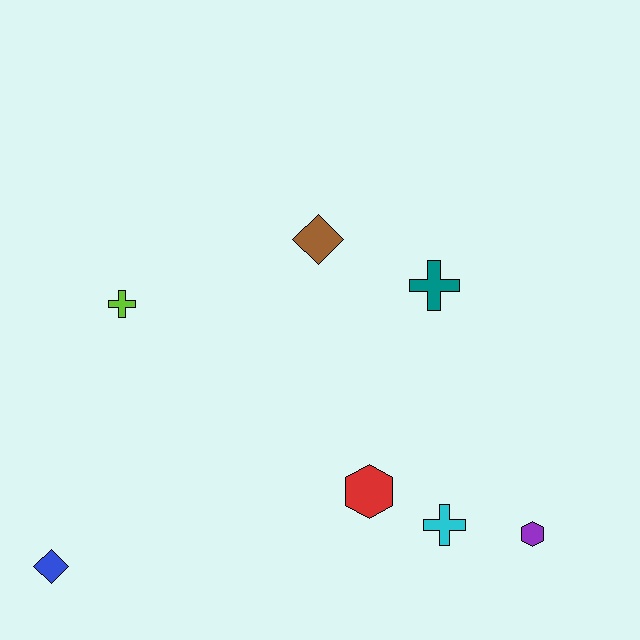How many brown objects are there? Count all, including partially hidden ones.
There is 1 brown object.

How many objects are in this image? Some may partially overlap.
There are 7 objects.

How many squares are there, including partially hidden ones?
There are no squares.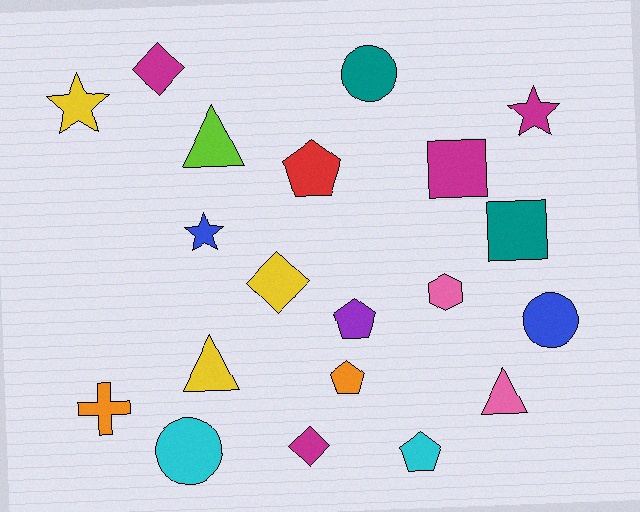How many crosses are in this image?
There is 1 cross.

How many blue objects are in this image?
There are 2 blue objects.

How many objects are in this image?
There are 20 objects.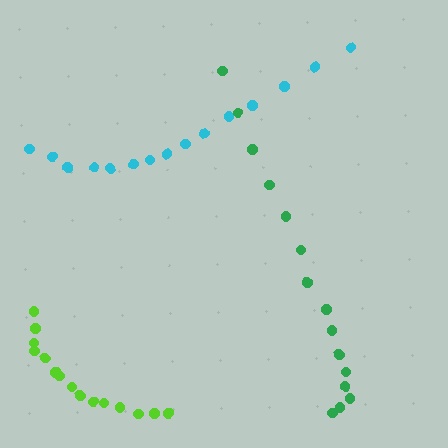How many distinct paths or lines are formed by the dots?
There are 3 distinct paths.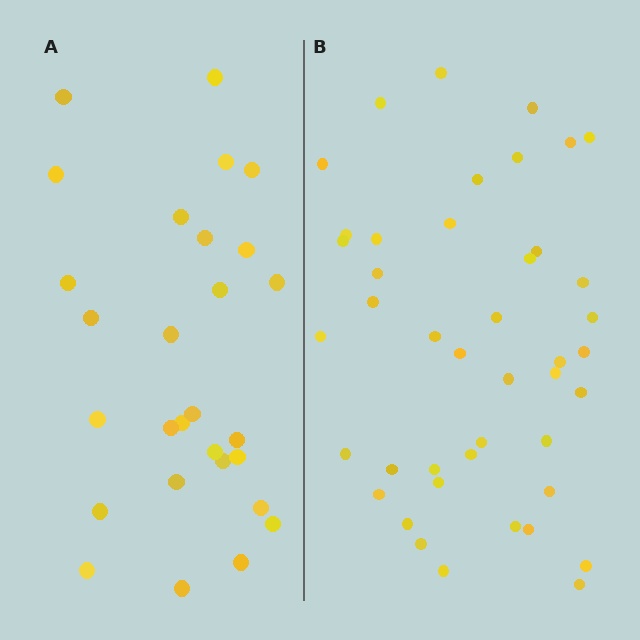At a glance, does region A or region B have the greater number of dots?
Region B (the right region) has more dots.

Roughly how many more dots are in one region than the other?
Region B has approximately 15 more dots than region A.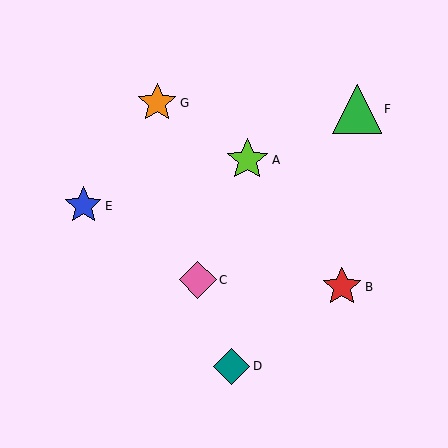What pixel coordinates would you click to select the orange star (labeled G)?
Click at (157, 103) to select the orange star G.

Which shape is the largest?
The green triangle (labeled F) is the largest.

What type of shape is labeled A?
Shape A is a lime star.